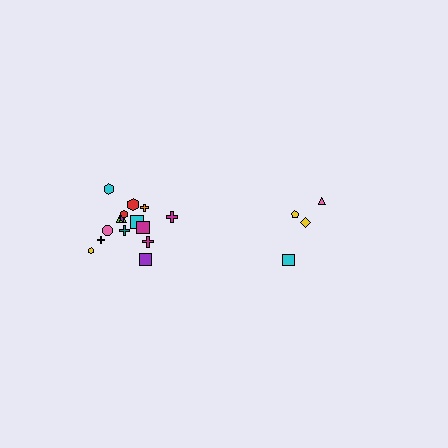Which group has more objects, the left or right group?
The left group.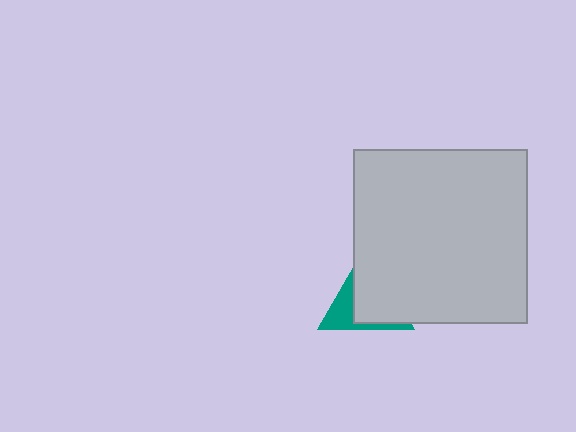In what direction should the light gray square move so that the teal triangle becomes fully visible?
The light gray square should move right. That is the shortest direction to clear the overlap and leave the teal triangle fully visible.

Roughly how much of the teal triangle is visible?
A small part of it is visible (roughly 37%).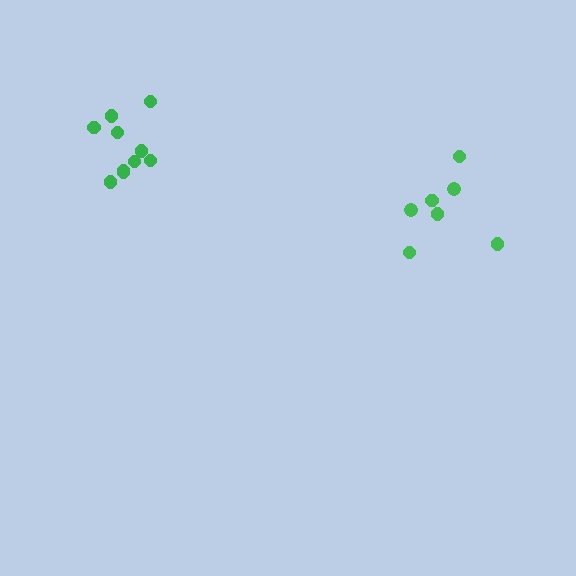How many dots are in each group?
Group 1: 7 dots, Group 2: 10 dots (17 total).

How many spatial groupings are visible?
There are 2 spatial groupings.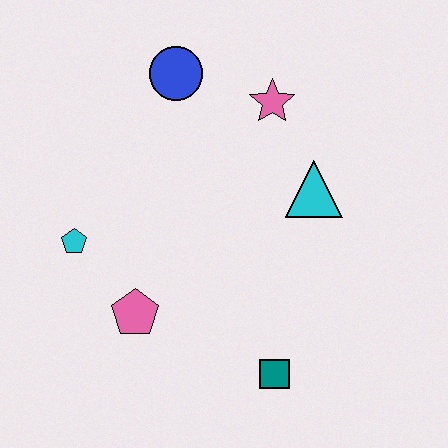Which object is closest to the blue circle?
The pink star is closest to the blue circle.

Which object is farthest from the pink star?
The teal square is farthest from the pink star.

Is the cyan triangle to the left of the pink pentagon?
No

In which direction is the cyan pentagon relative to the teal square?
The cyan pentagon is to the left of the teal square.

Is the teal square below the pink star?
Yes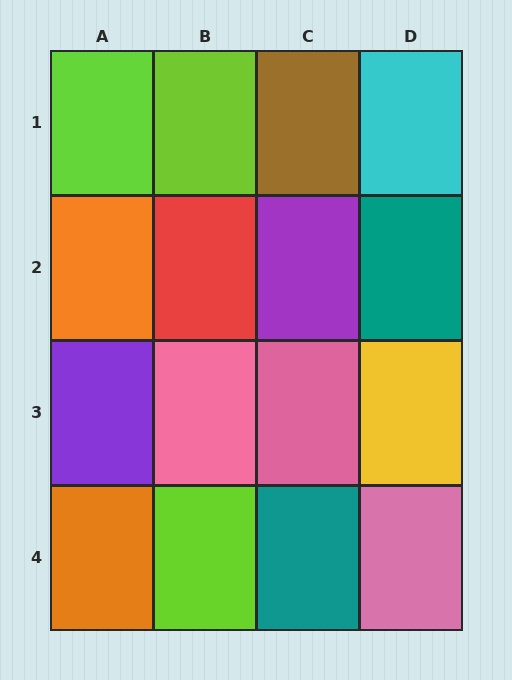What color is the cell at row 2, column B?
Red.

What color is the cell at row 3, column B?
Pink.